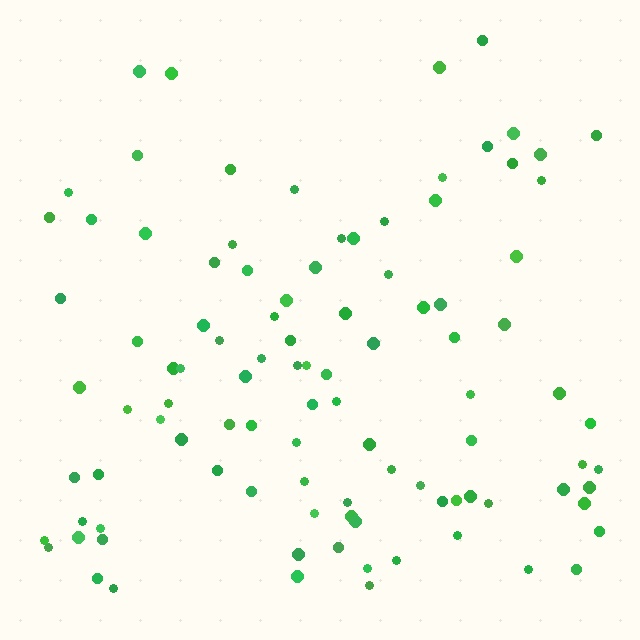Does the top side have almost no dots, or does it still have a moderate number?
Still a moderate number, just noticeably fewer than the bottom.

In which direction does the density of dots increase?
From top to bottom, with the bottom side densest.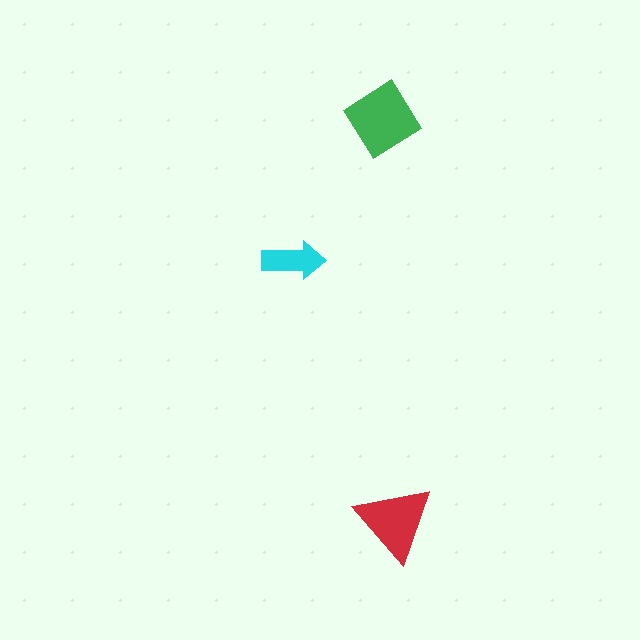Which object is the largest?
The green diamond.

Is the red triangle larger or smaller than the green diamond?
Smaller.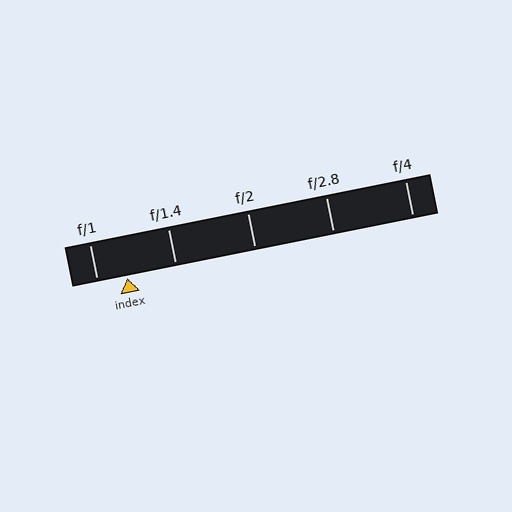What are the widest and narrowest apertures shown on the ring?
The widest aperture shown is f/1 and the narrowest is f/4.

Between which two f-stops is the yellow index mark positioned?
The index mark is between f/1 and f/1.4.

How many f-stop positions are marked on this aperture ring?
There are 5 f-stop positions marked.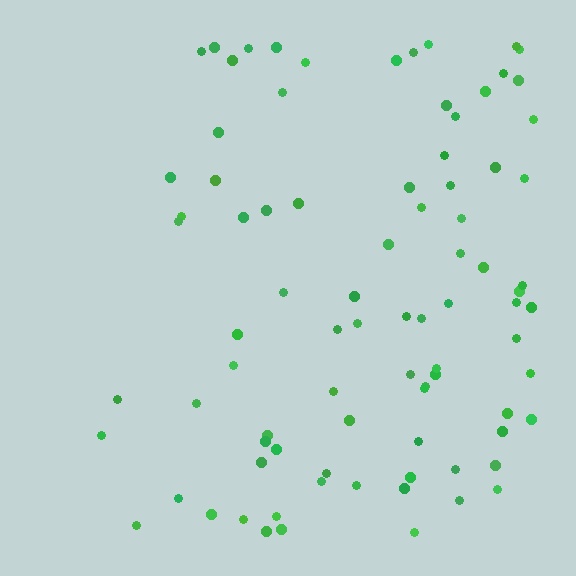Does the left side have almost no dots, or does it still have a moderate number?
Still a moderate number, just noticeably fewer than the right.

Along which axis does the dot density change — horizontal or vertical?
Horizontal.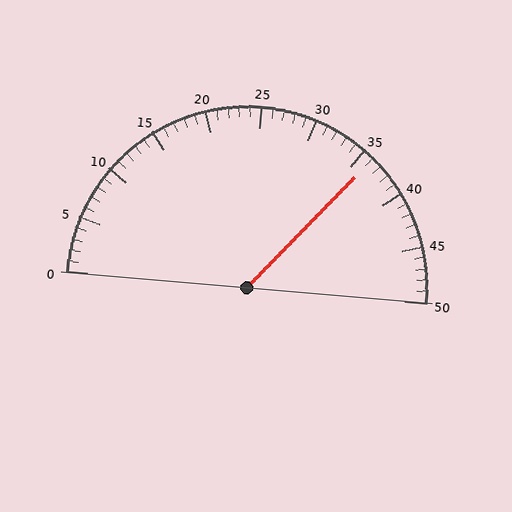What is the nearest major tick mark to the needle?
The nearest major tick mark is 35.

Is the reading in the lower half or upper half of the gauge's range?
The reading is in the upper half of the range (0 to 50).